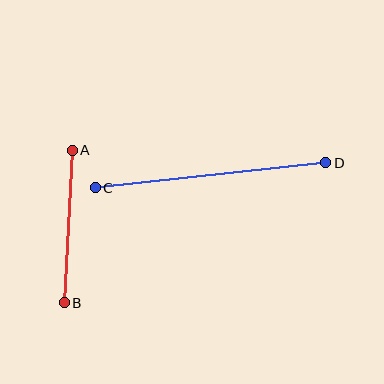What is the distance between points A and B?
The distance is approximately 153 pixels.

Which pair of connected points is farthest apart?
Points C and D are farthest apart.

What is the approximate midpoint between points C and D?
The midpoint is at approximately (211, 175) pixels.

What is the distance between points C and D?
The distance is approximately 232 pixels.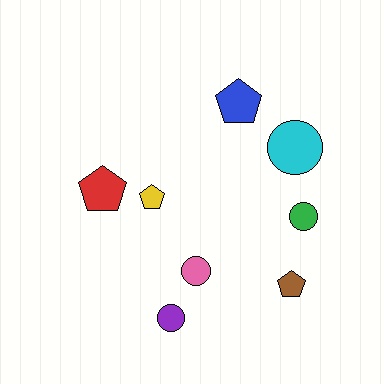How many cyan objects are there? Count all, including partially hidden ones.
There is 1 cyan object.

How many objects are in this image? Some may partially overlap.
There are 8 objects.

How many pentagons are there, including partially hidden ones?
There are 4 pentagons.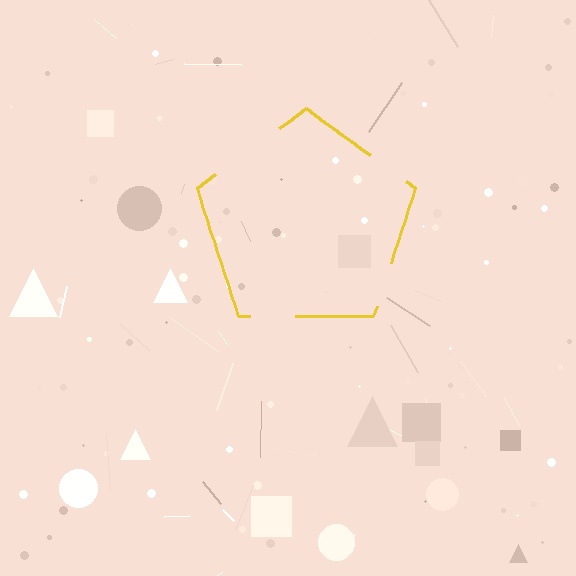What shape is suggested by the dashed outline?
The dashed outline suggests a pentagon.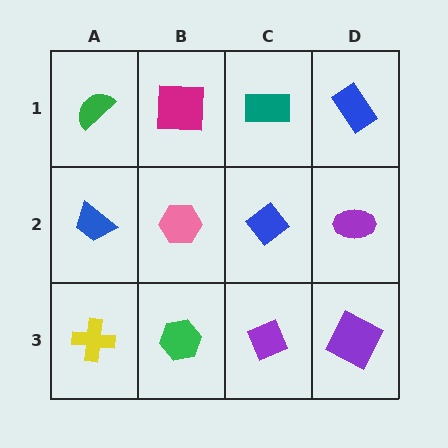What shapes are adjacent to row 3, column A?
A blue trapezoid (row 2, column A), a green hexagon (row 3, column B).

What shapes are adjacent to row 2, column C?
A teal rectangle (row 1, column C), a purple diamond (row 3, column C), a pink hexagon (row 2, column B), a purple ellipse (row 2, column D).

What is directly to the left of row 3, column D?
A purple diamond.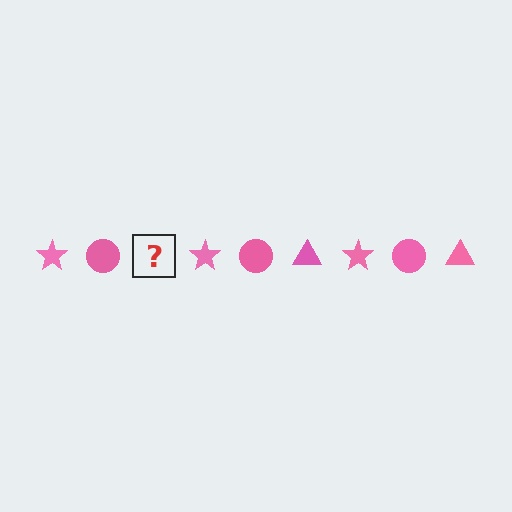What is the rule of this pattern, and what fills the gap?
The rule is that the pattern cycles through star, circle, triangle shapes in pink. The gap should be filled with a pink triangle.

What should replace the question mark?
The question mark should be replaced with a pink triangle.